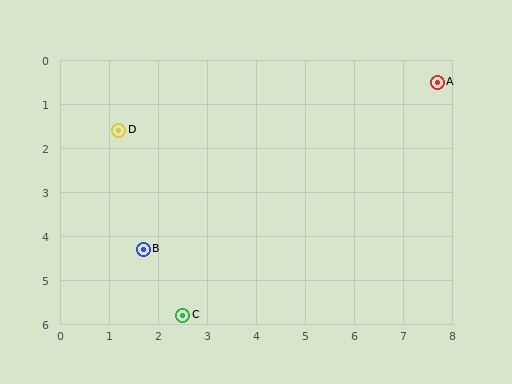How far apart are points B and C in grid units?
Points B and C are about 1.7 grid units apart.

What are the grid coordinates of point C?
Point C is at approximately (2.5, 5.8).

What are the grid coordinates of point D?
Point D is at approximately (1.2, 1.6).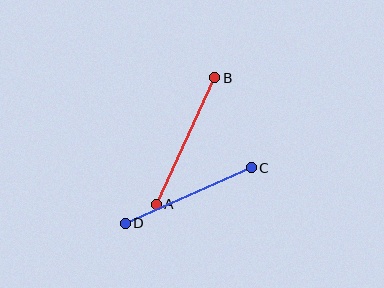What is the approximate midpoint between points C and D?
The midpoint is at approximately (188, 195) pixels.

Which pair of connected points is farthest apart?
Points A and B are farthest apart.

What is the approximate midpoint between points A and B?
The midpoint is at approximately (186, 141) pixels.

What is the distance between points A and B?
The distance is approximately 139 pixels.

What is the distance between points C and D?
The distance is approximately 138 pixels.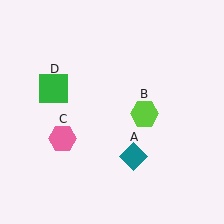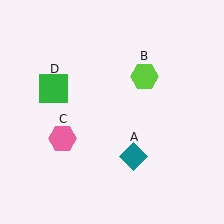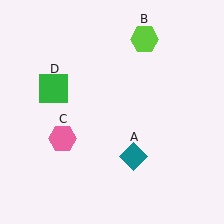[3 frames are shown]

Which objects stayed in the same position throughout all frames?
Teal diamond (object A) and pink hexagon (object C) and green square (object D) remained stationary.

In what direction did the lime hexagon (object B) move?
The lime hexagon (object B) moved up.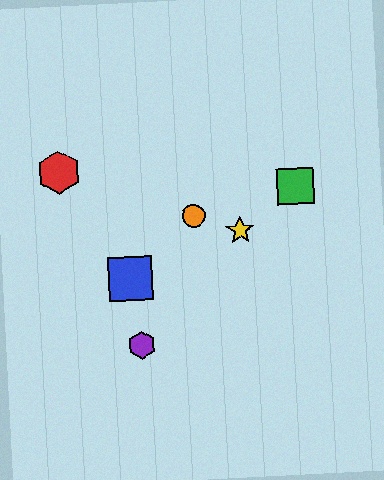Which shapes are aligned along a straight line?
The red hexagon, the yellow star, the orange circle are aligned along a straight line.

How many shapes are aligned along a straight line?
3 shapes (the red hexagon, the yellow star, the orange circle) are aligned along a straight line.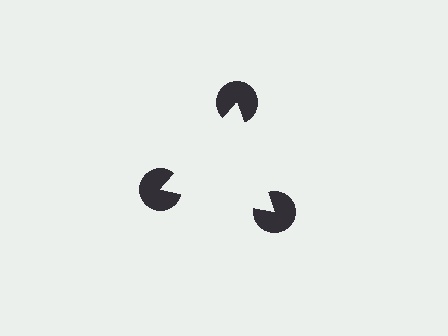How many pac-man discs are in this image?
There are 3 — one at each vertex of the illusory triangle.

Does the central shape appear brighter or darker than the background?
It typically appears slightly brighter than the background, even though no actual brightness change is drawn.